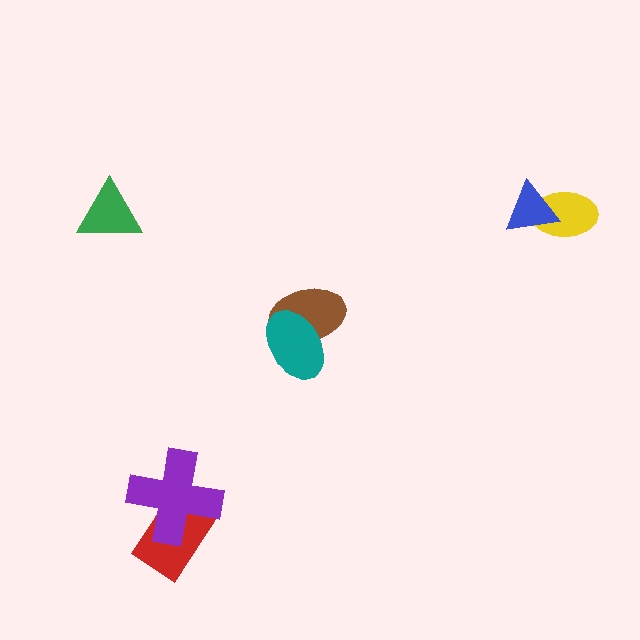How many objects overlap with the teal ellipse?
1 object overlaps with the teal ellipse.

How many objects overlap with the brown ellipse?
1 object overlaps with the brown ellipse.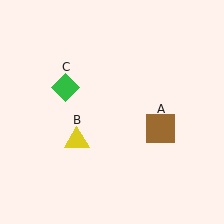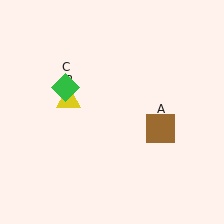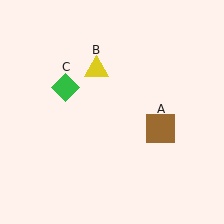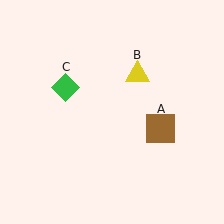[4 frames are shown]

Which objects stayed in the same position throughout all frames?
Brown square (object A) and green diamond (object C) remained stationary.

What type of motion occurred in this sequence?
The yellow triangle (object B) rotated clockwise around the center of the scene.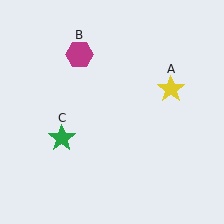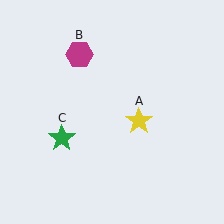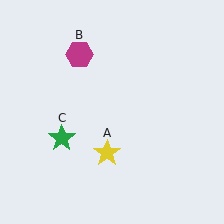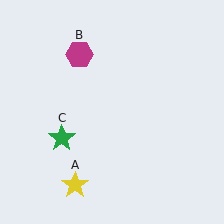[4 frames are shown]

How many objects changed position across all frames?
1 object changed position: yellow star (object A).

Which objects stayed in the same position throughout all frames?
Magenta hexagon (object B) and green star (object C) remained stationary.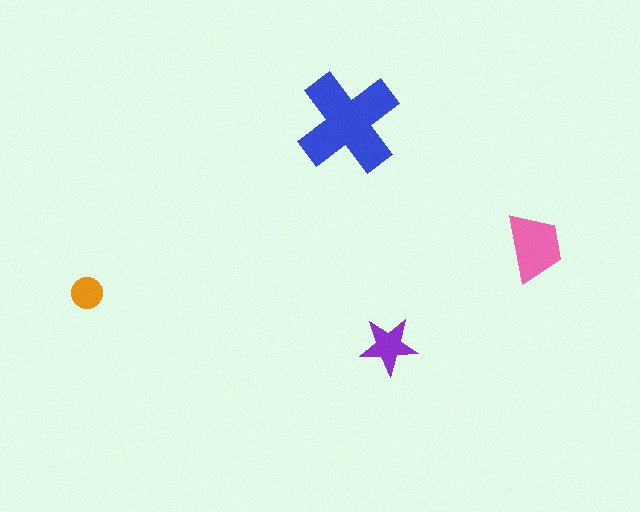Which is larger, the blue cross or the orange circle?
The blue cross.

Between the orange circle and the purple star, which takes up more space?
The purple star.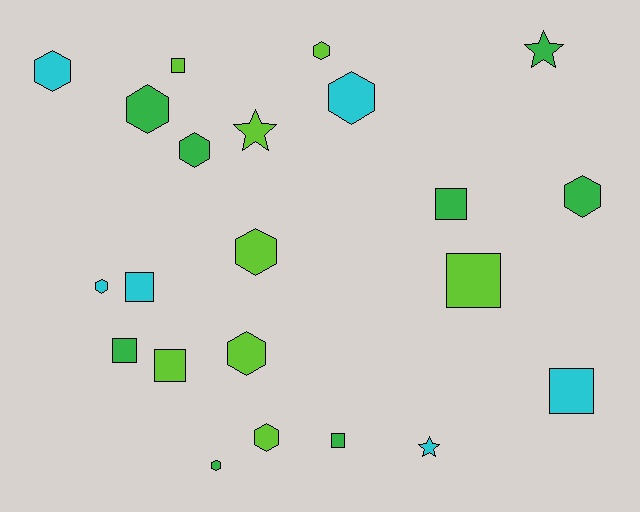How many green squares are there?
There are 3 green squares.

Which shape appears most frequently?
Hexagon, with 11 objects.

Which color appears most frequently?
Lime, with 8 objects.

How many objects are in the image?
There are 22 objects.